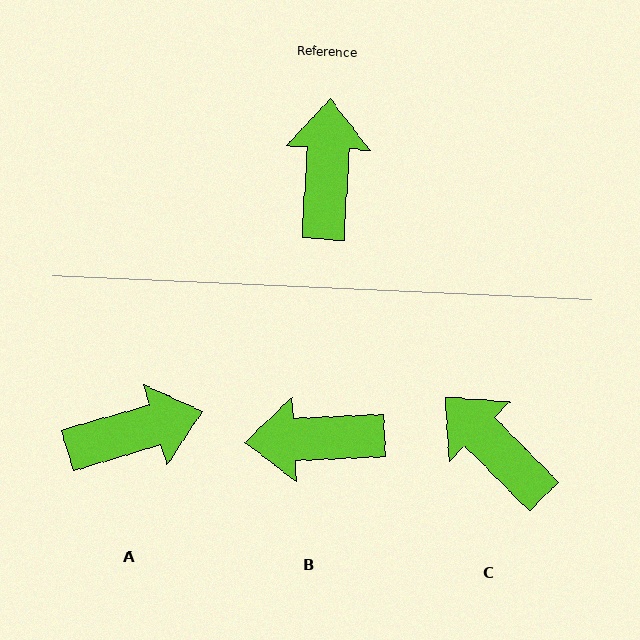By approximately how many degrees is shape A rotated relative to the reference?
Approximately 71 degrees clockwise.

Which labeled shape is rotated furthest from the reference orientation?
B, about 96 degrees away.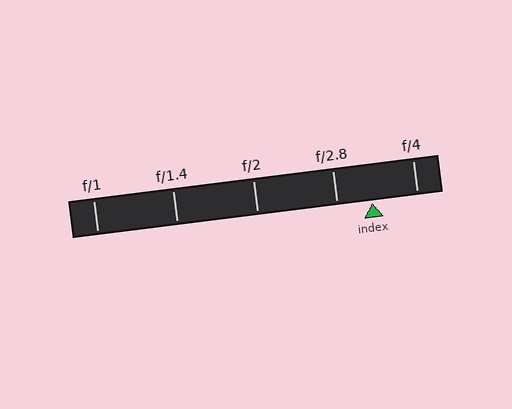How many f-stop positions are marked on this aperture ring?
There are 5 f-stop positions marked.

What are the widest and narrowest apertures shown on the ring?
The widest aperture shown is f/1 and the narrowest is f/4.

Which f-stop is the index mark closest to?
The index mark is closest to f/2.8.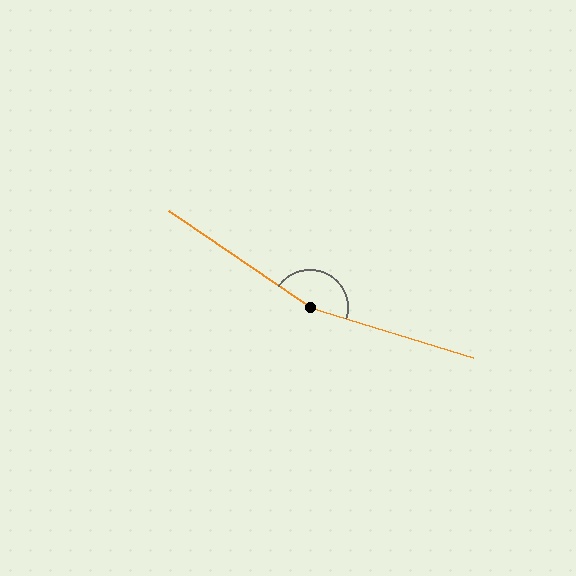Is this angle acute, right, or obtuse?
It is obtuse.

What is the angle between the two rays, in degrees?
Approximately 163 degrees.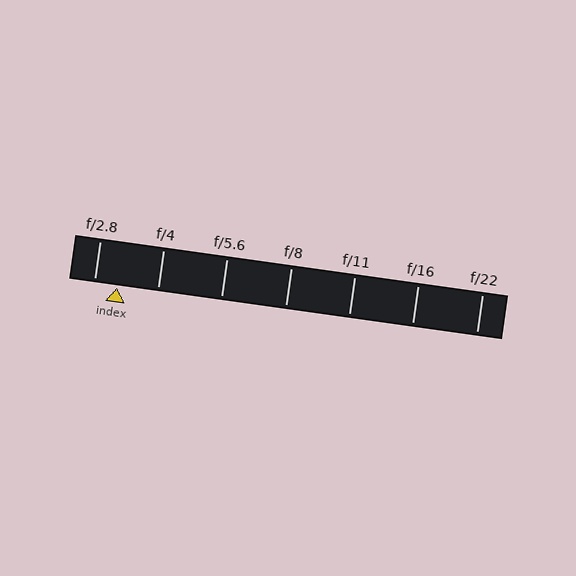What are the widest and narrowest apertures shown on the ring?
The widest aperture shown is f/2.8 and the narrowest is f/22.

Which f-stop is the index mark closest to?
The index mark is closest to f/2.8.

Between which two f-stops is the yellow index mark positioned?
The index mark is between f/2.8 and f/4.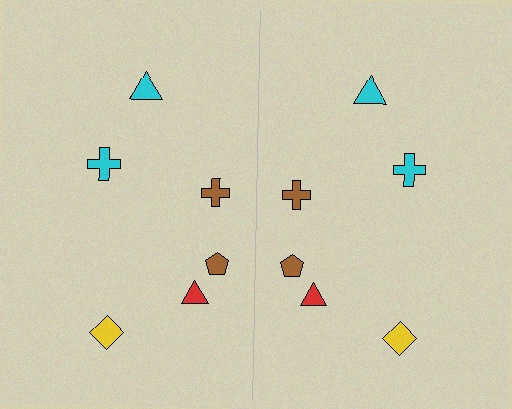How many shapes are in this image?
There are 12 shapes in this image.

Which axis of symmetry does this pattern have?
The pattern has a vertical axis of symmetry running through the center of the image.